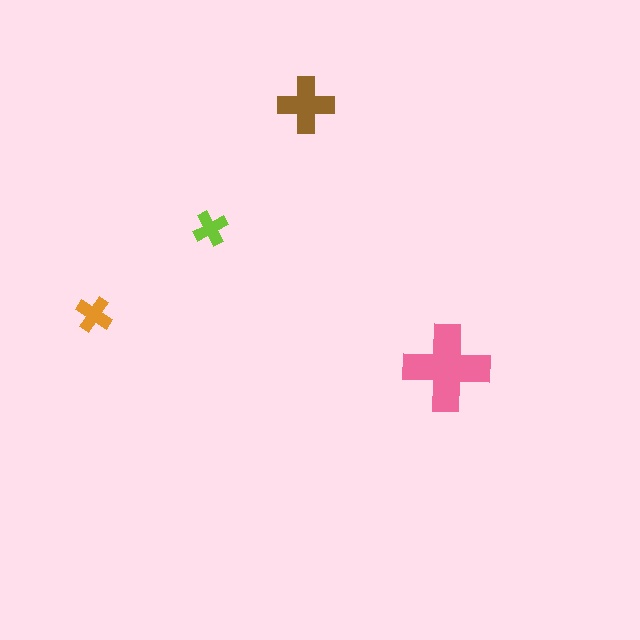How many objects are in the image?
There are 4 objects in the image.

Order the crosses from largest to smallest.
the pink one, the brown one, the orange one, the lime one.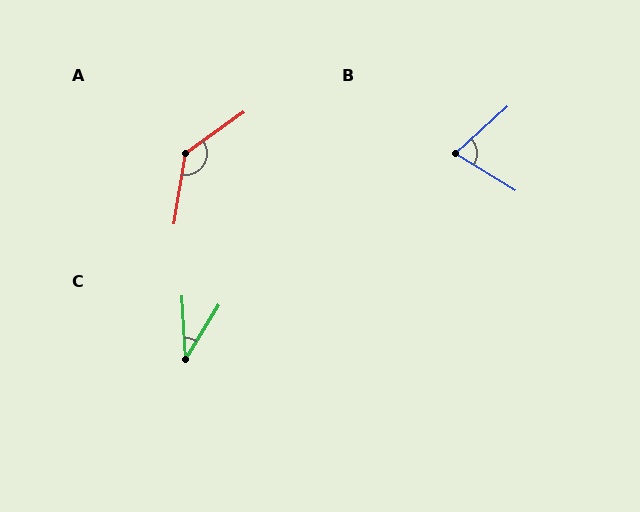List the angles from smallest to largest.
C (34°), B (74°), A (135°).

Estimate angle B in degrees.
Approximately 74 degrees.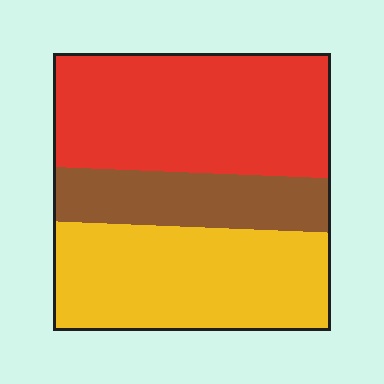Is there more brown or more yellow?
Yellow.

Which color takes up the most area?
Red, at roughly 45%.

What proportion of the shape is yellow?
Yellow takes up about three eighths (3/8) of the shape.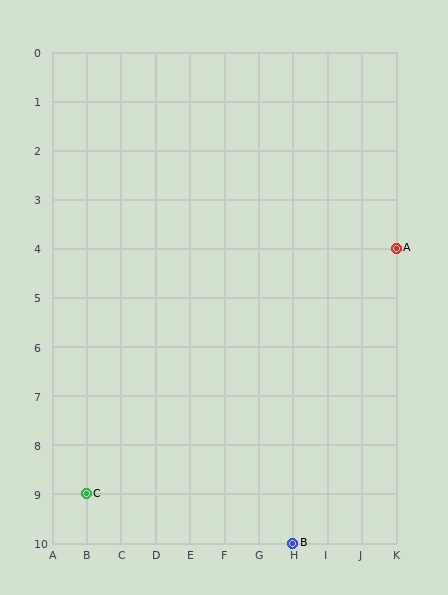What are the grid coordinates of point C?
Point C is at grid coordinates (B, 9).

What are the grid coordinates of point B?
Point B is at grid coordinates (H, 10).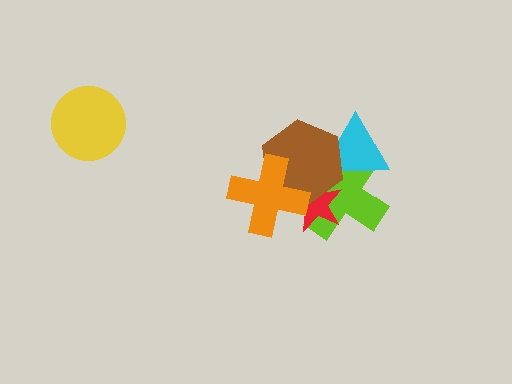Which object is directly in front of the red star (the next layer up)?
The brown hexagon is directly in front of the red star.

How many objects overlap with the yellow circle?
0 objects overlap with the yellow circle.